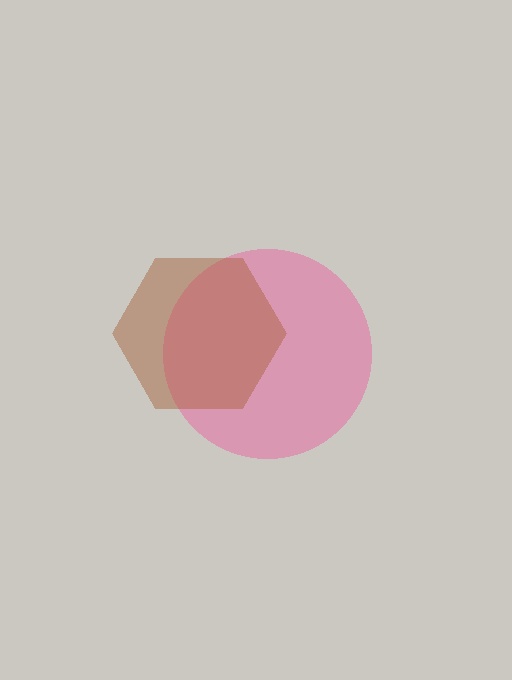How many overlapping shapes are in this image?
There are 2 overlapping shapes in the image.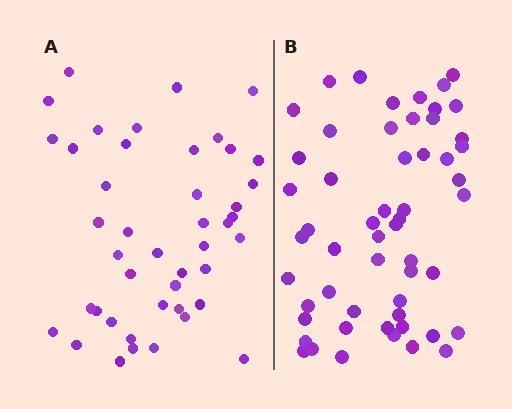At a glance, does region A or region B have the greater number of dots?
Region B (the right region) has more dots.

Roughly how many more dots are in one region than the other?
Region B has roughly 12 or so more dots than region A.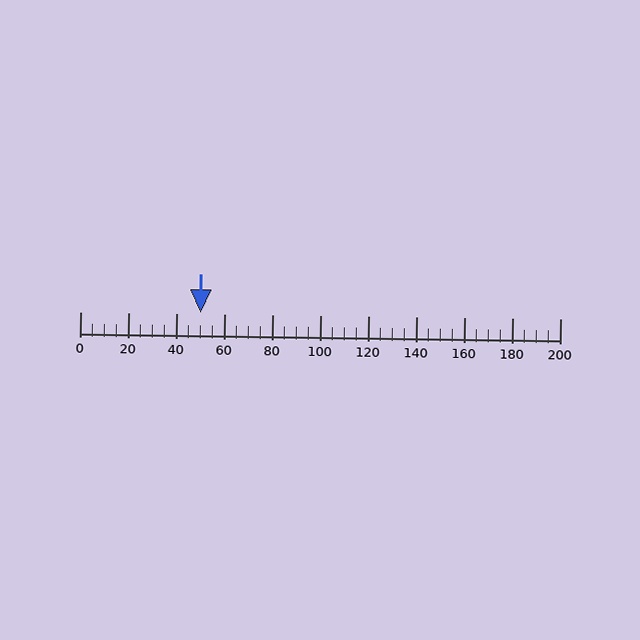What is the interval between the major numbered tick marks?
The major tick marks are spaced 20 units apart.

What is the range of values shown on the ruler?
The ruler shows values from 0 to 200.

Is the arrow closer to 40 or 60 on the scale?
The arrow is closer to 60.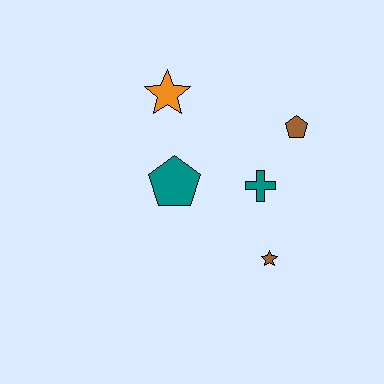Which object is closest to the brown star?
The teal cross is closest to the brown star.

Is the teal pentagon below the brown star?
No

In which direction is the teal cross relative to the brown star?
The teal cross is above the brown star.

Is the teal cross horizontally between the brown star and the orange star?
Yes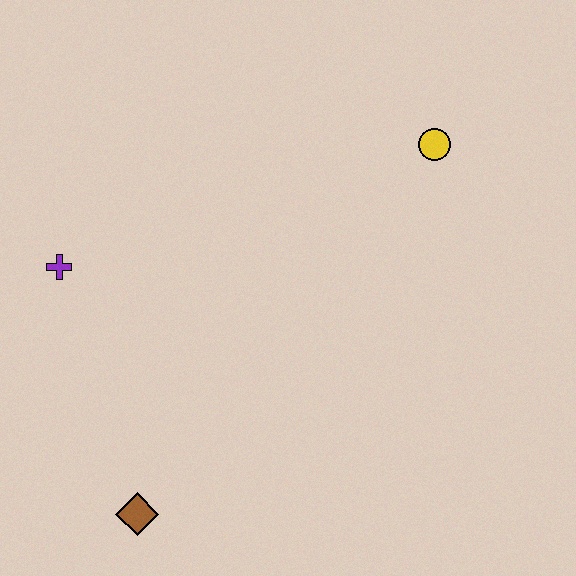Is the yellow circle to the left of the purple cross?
No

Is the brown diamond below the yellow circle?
Yes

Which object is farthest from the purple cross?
The yellow circle is farthest from the purple cross.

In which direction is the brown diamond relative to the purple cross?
The brown diamond is below the purple cross.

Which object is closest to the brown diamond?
The purple cross is closest to the brown diamond.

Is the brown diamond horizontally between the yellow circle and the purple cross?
Yes